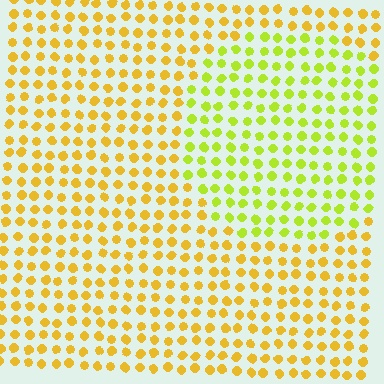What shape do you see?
I see a circle.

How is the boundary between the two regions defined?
The boundary is defined purely by a slight shift in hue (about 34 degrees). Spacing, size, and orientation are identical on both sides.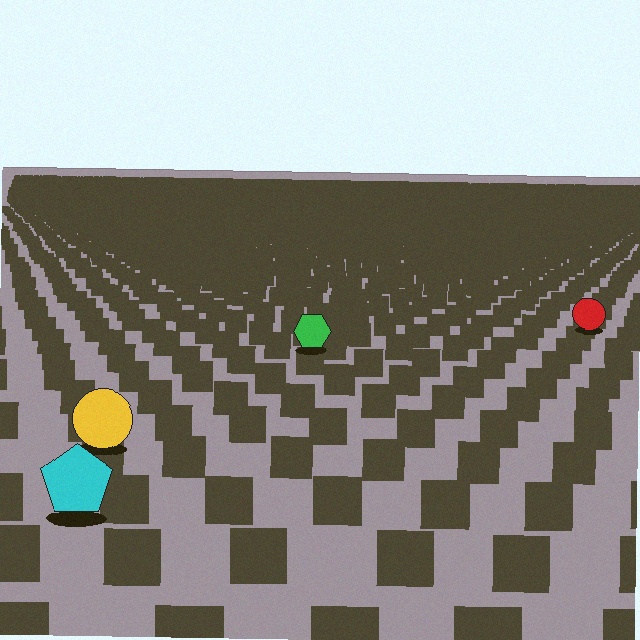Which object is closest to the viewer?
The cyan pentagon is closest. The texture marks near it are larger and more spread out.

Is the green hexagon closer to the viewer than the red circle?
Yes. The green hexagon is closer — you can tell from the texture gradient: the ground texture is coarser near it.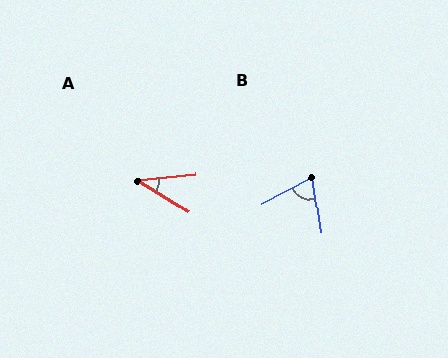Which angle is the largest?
B, at approximately 70 degrees.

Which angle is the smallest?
A, at approximately 38 degrees.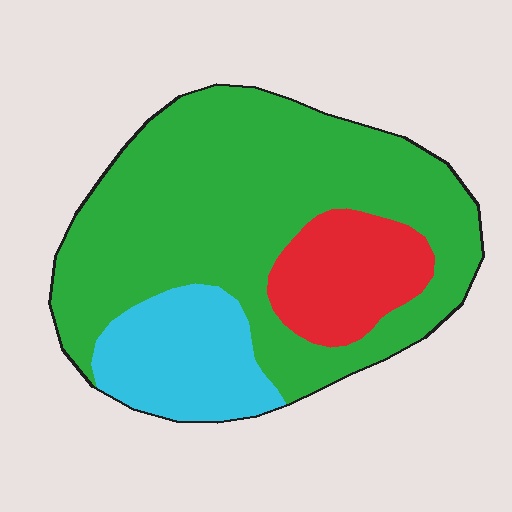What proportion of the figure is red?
Red covers roughly 15% of the figure.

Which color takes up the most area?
Green, at roughly 65%.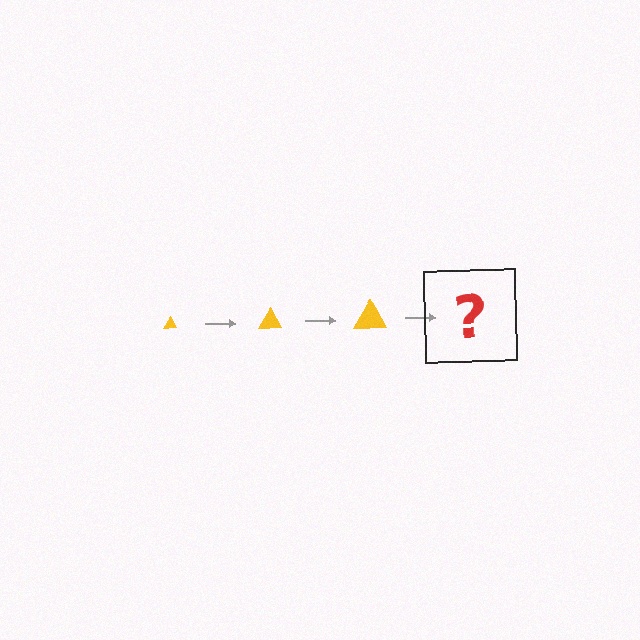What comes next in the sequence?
The next element should be a yellow triangle, larger than the previous one.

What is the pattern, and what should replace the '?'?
The pattern is that the triangle gets progressively larger each step. The '?' should be a yellow triangle, larger than the previous one.